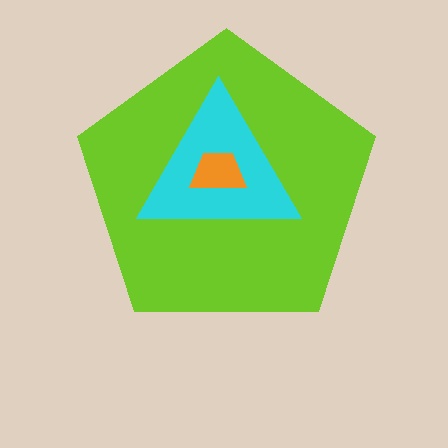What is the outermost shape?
The lime pentagon.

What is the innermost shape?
The orange trapezoid.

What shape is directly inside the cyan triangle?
The orange trapezoid.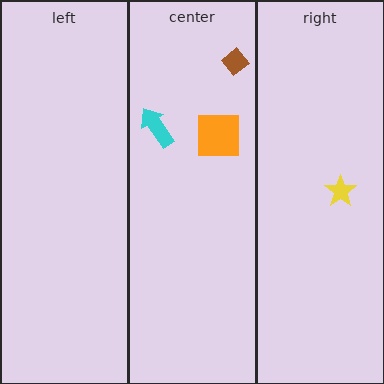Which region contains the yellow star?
The right region.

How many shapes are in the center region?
3.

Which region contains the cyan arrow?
The center region.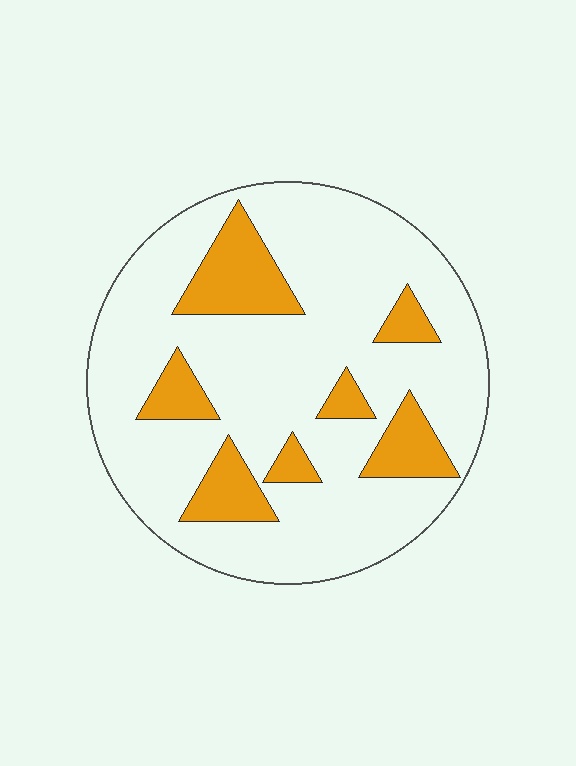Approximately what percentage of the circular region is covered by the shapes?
Approximately 20%.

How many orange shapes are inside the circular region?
7.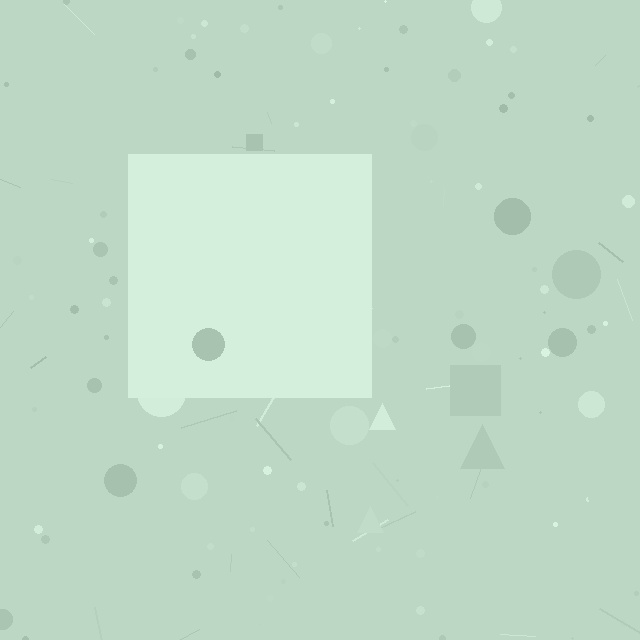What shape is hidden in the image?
A square is hidden in the image.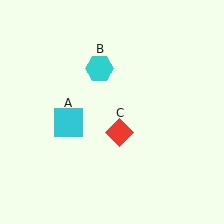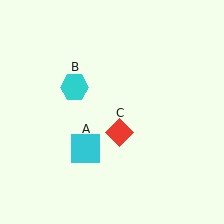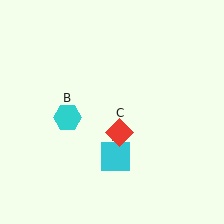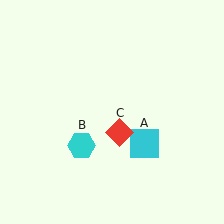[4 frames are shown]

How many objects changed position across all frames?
2 objects changed position: cyan square (object A), cyan hexagon (object B).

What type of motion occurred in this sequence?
The cyan square (object A), cyan hexagon (object B) rotated counterclockwise around the center of the scene.